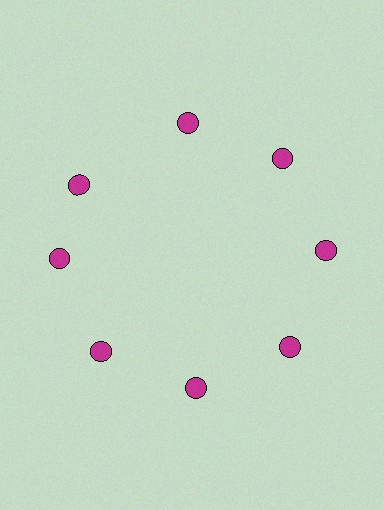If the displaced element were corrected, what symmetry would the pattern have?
It would have 8-fold rotational symmetry — the pattern would map onto itself every 45 degrees.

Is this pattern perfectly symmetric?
No. The 8 magenta circles are arranged in a ring, but one element near the 10 o'clock position is rotated out of alignment along the ring, breaking the 8-fold rotational symmetry.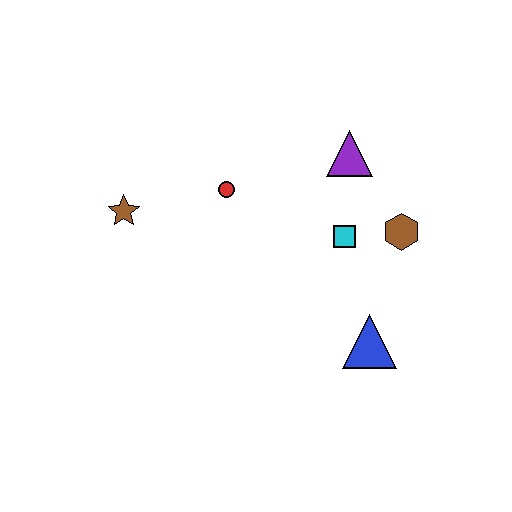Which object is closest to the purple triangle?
The cyan square is closest to the purple triangle.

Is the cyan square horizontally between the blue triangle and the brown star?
Yes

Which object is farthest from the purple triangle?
The brown star is farthest from the purple triangle.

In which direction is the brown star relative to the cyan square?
The brown star is to the left of the cyan square.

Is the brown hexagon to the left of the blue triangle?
No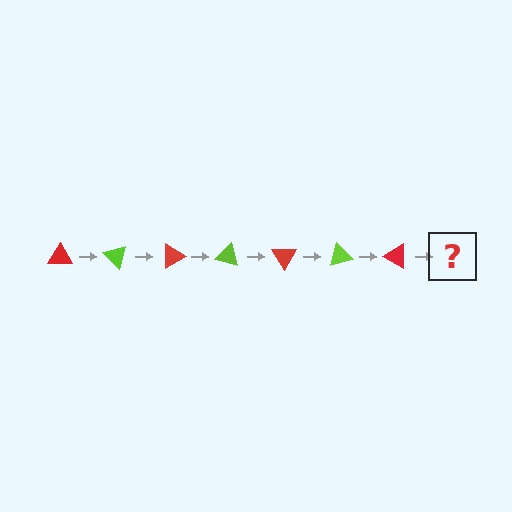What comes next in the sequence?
The next element should be a lime triangle, rotated 315 degrees from the start.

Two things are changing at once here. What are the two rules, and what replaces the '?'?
The two rules are that it rotates 45 degrees each step and the color cycles through red and lime. The '?' should be a lime triangle, rotated 315 degrees from the start.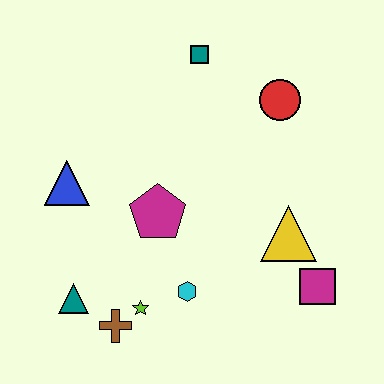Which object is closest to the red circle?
The teal square is closest to the red circle.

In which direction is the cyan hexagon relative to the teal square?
The cyan hexagon is below the teal square.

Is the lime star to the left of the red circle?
Yes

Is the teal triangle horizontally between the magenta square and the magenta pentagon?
No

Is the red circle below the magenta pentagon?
No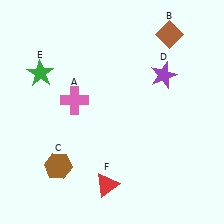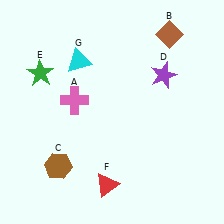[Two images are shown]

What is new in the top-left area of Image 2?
A cyan triangle (G) was added in the top-left area of Image 2.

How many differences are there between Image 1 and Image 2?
There is 1 difference between the two images.